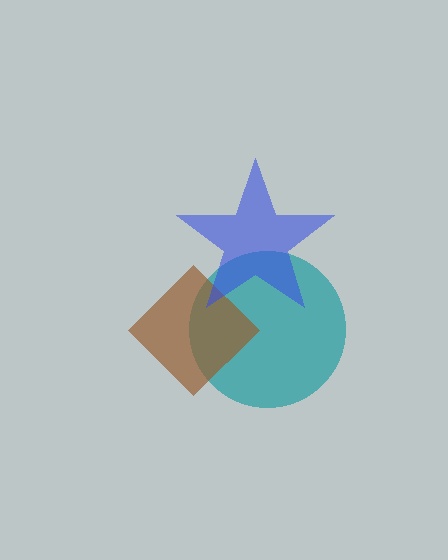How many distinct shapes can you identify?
There are 3 distinct shapes: a teal circle, a brown diamond, a blue star.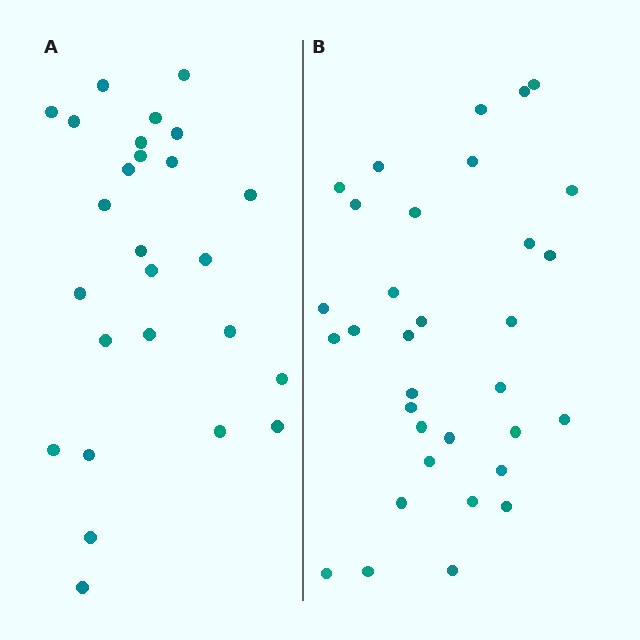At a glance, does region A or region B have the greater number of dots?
Region B (the right region) has more dots.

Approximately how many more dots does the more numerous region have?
Region B has roughly 8 or so more dots than region A.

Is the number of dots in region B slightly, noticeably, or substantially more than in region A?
Region B has noticeably more, but not dramatically so. The ratio is roughly 1.3 to 1.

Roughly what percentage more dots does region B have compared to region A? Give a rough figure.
About 25% more.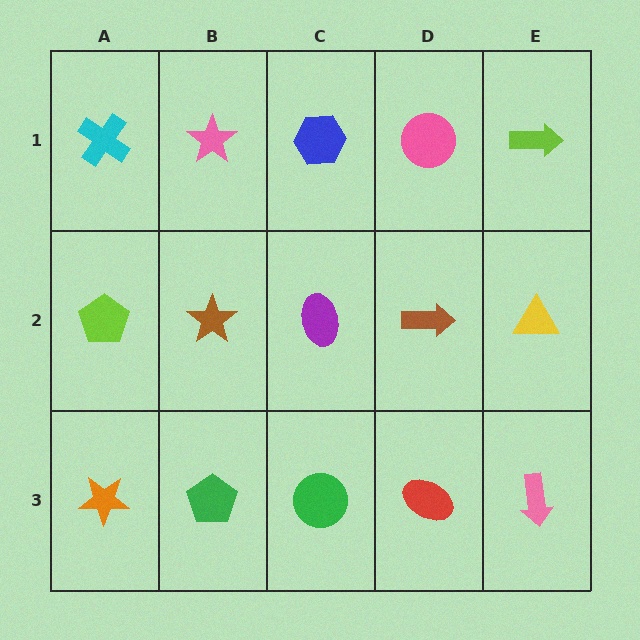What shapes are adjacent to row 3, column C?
A purple ellipse (row 2, column C), a green pentagon (row 3, column B), a red ellipse (row 3, column D).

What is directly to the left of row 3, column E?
A red ellipse.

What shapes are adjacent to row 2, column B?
A pink star (row 1, column B), a green pentagon (row 3, column B), a lime pentagon (row 2, column A), a purple ellipse (row 2, column C).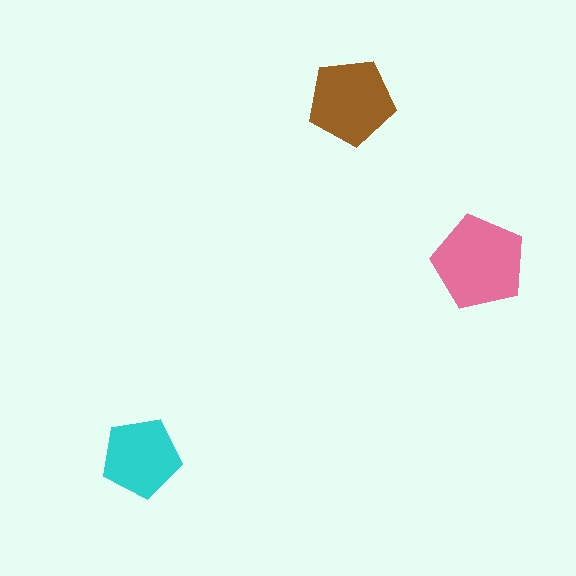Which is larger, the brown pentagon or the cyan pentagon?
The brown one.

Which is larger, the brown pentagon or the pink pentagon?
The pink one.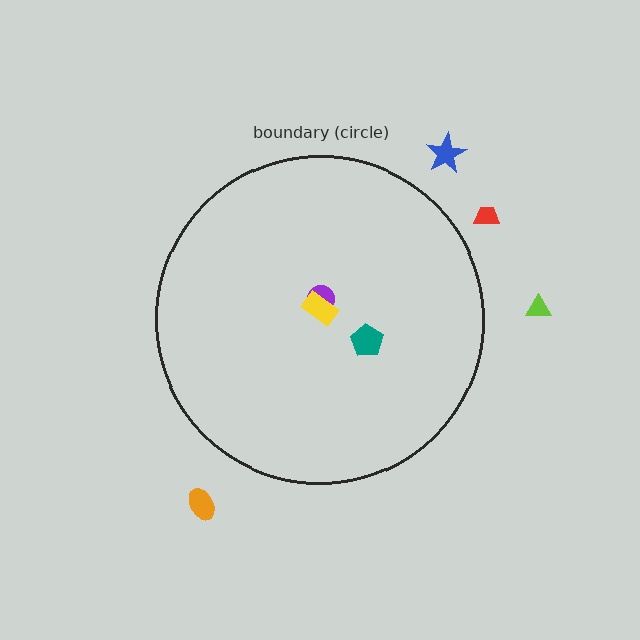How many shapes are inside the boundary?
3 inside, 4 outside.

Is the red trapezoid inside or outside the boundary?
Outside.